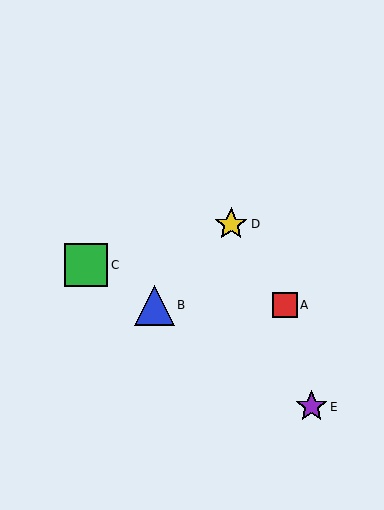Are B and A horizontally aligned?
Yes, both are at y≈305.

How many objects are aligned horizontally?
2 objects (A, B) are aligned horizontally.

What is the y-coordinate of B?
Object B is at y≈305.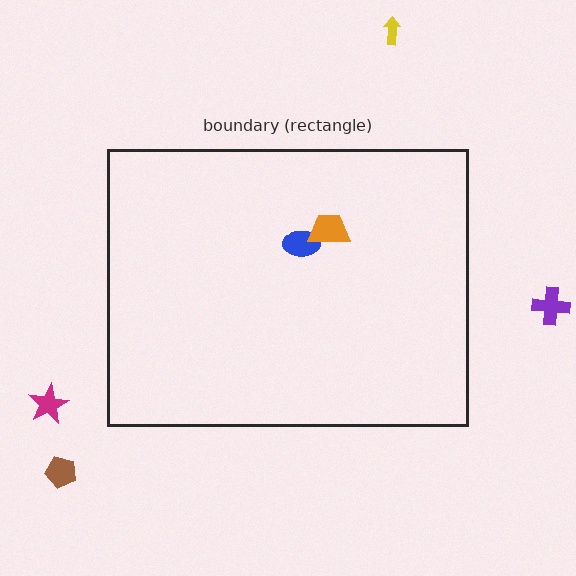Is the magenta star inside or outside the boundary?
Outside.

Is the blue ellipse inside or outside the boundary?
Inside.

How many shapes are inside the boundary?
2 inside, 4 outside.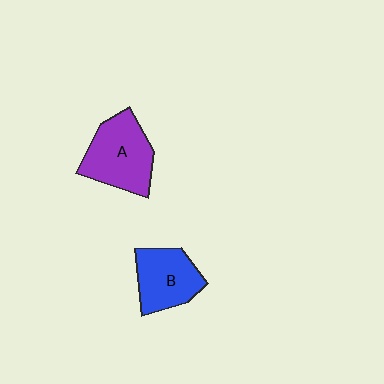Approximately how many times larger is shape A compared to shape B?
Approximately 1.2 times.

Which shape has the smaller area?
Shape B (blue).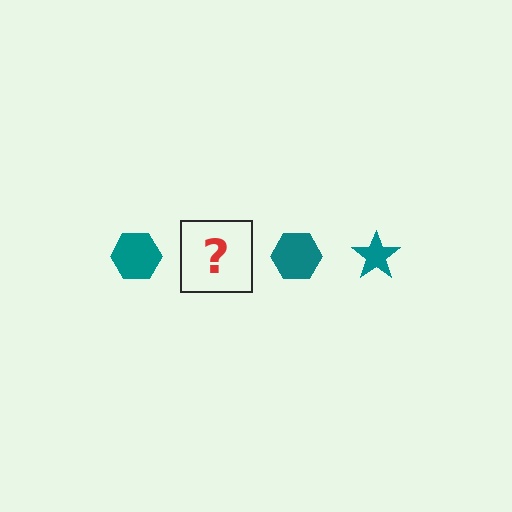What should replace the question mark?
The question mark should be replaced with a teal star.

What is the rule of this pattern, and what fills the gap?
The rule is that the pattern cycles through hexagon, star shapes in teal. The gap should be filled with a teal star.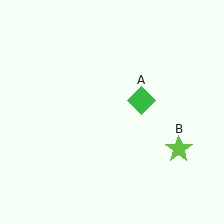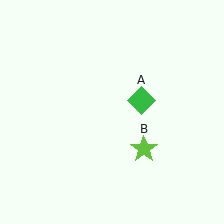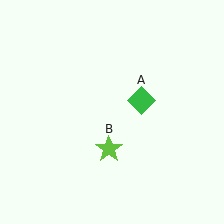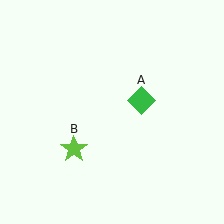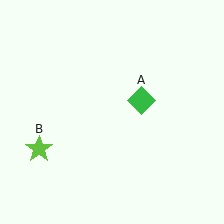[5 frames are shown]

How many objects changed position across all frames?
1 object changed position: lime star (object B).